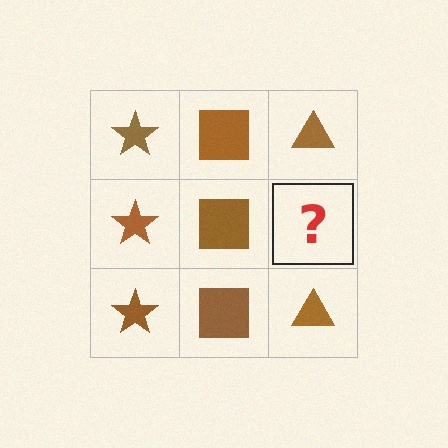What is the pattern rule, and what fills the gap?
The rule is that each column has a consistent shape. The gap should be filled with a brown triangle.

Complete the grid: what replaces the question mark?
The question mark should be replaced with a brown triangle.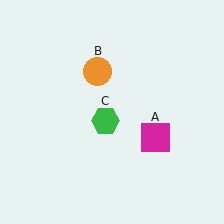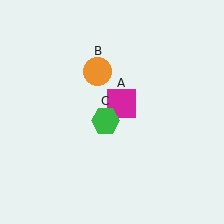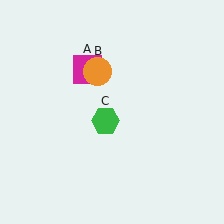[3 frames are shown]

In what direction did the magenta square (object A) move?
The magenta square (object A) moved up and to the left.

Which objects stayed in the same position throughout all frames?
Orange circle (object B) and green hexagon (object C) remained stationary.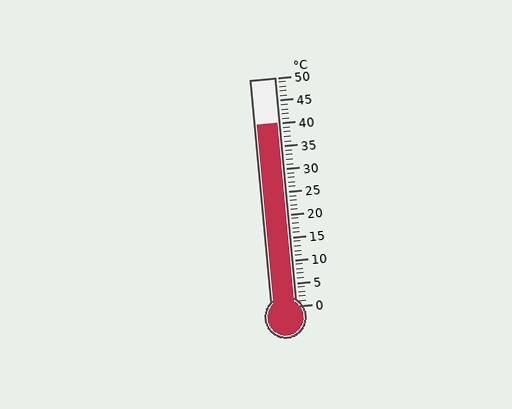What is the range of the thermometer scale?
The thermometer scale ranges from 0°C to 50°C.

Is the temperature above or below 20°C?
The temperature is above 20°C.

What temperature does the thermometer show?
The thermometer shows approximately 40°C.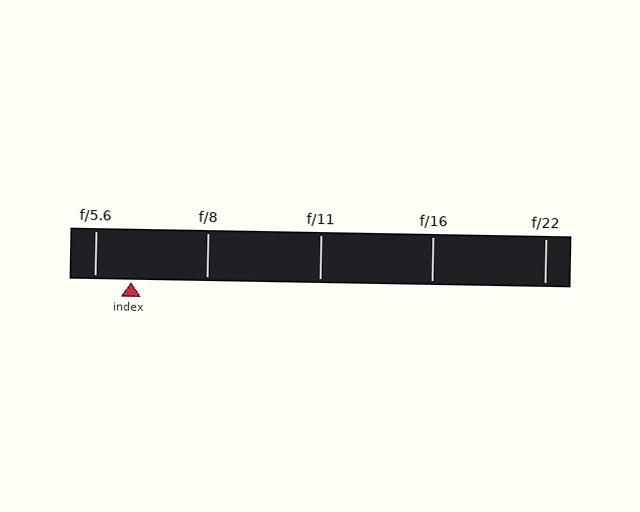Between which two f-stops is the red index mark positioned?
The index mark is between f/5.6 and f/8.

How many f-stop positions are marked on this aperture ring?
There are 5 f-stop positions marked.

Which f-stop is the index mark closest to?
The index mark is closest to f/5.6.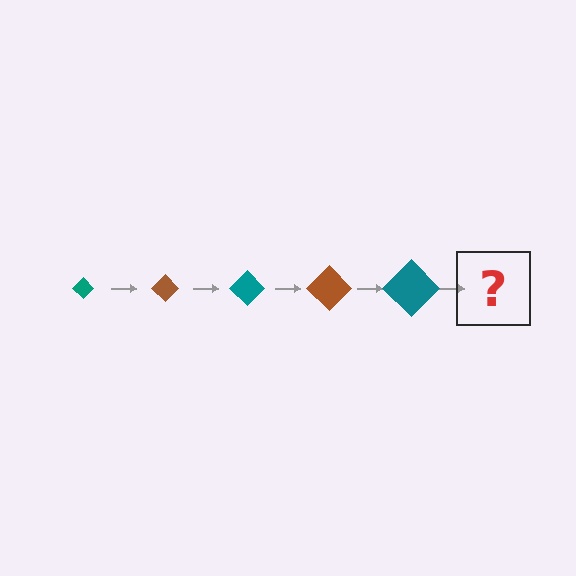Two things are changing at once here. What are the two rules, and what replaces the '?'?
The two rules are that the diamond grows larger each step and the color cycles through teal and brown. The '?' should be a brown diamond, larger than the previous one.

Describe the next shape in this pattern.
It should be a brown diamond, larger than the previous one.